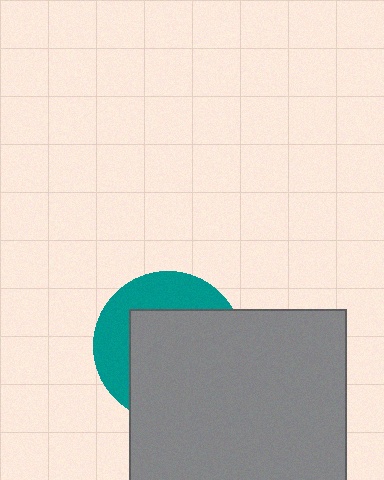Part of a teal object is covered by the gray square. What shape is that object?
It is a circle.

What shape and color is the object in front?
The object in front is a gray square.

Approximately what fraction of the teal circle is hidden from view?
Roughly 64% of the teal circle is hidden behind the gray square.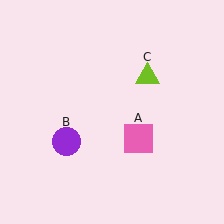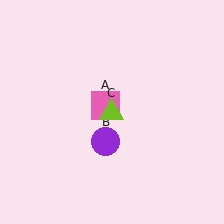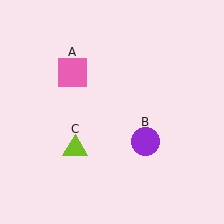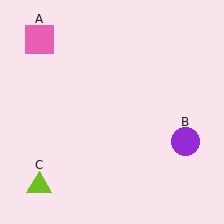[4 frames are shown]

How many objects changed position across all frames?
3 objects changed position: pink square (object A), purple circle (object B), lime triangle (object C).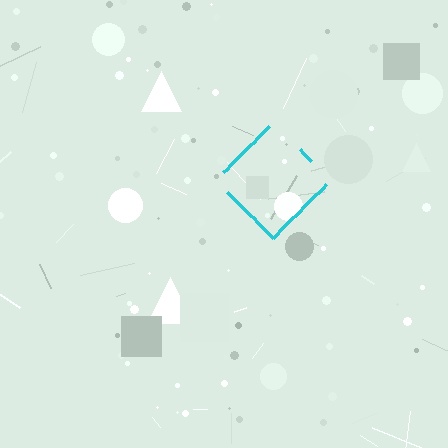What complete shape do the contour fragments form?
The contour fragments form a diamond.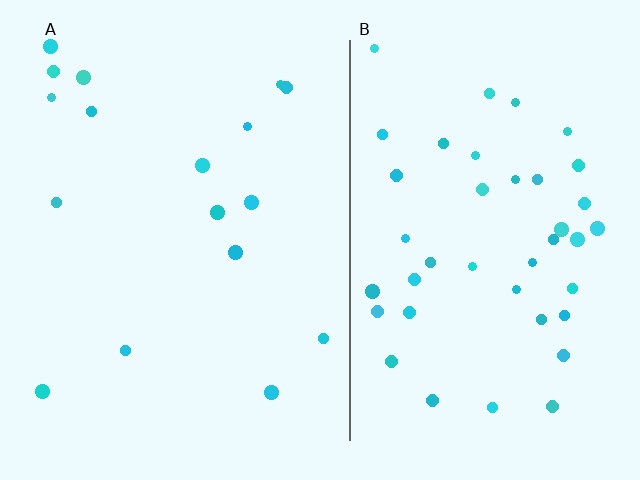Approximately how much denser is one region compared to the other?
Approximately 2.5× — region B over region A.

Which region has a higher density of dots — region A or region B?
B (the right).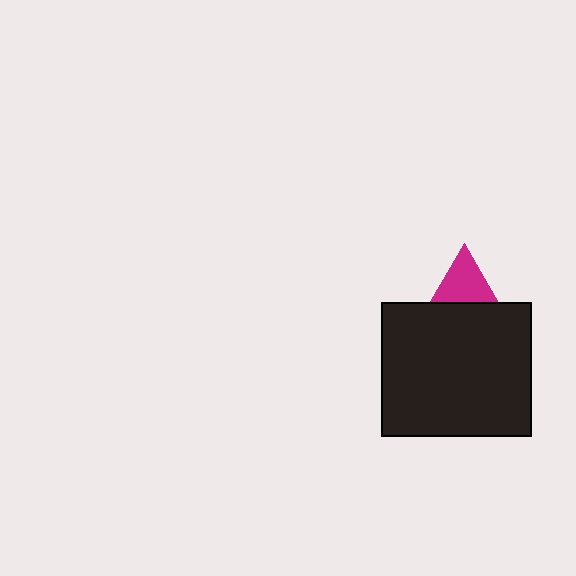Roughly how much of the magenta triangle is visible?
About half of it is visible (roughly 50%).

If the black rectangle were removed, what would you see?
You would see the complete magenta triangle.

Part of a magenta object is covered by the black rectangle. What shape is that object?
It is a triangle.